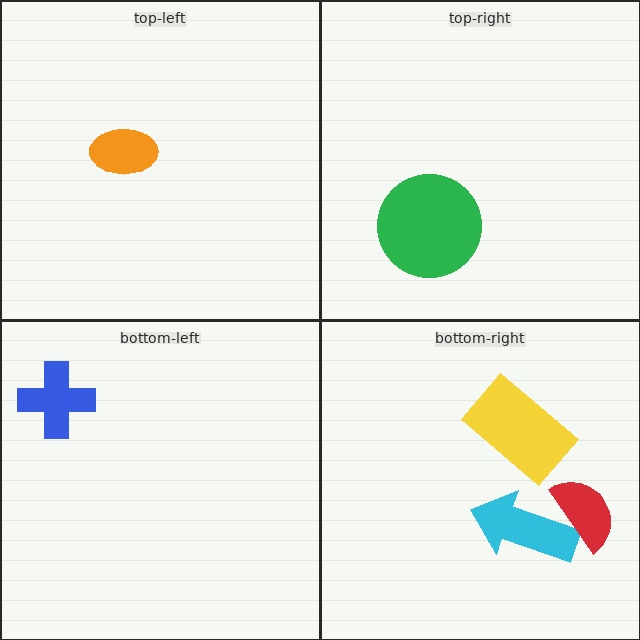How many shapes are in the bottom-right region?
3.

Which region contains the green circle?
The top-right region.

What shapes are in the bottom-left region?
The blue cross.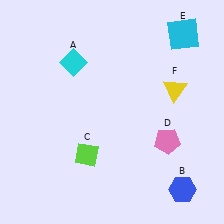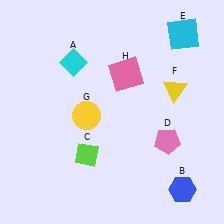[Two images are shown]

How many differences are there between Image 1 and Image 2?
There are 2 differences between the two images.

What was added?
A yellow circle (G), a pink square (H) were added in Image 2.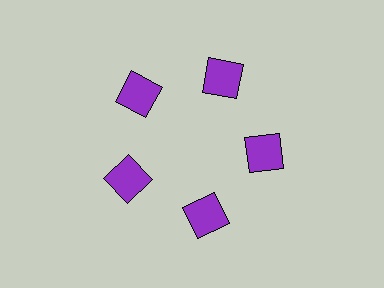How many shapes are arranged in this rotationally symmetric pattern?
There are 5 shapes, arranged in 5 groups of 1.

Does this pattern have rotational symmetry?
Yes, this pattern has 5-fold rotational symmetry. It looks the same after rotating 72 degrees around the center.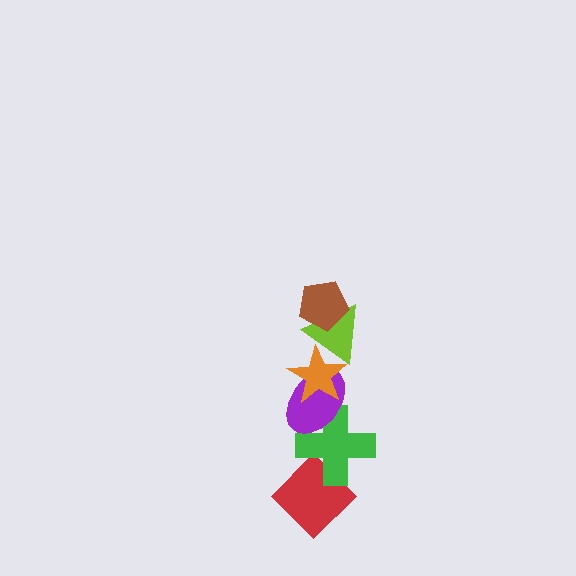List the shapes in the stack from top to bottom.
From top to bottom: the brown pentagon, the lime triangle, the orange star, the purple ellipse, the green cross, the red diamond.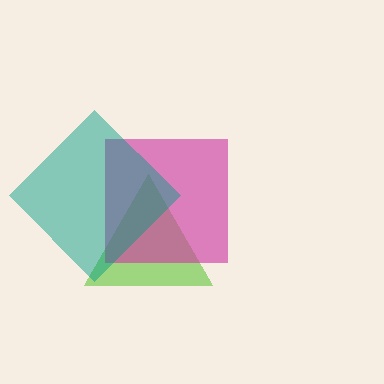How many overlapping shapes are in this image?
There are 3 overlapping shapes in the image.